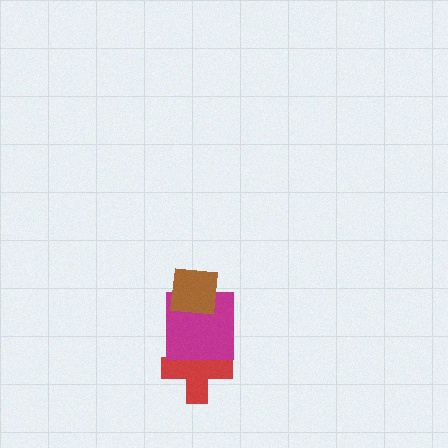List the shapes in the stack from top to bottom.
From top to bottom: the brown square, the magenta square, the red cross.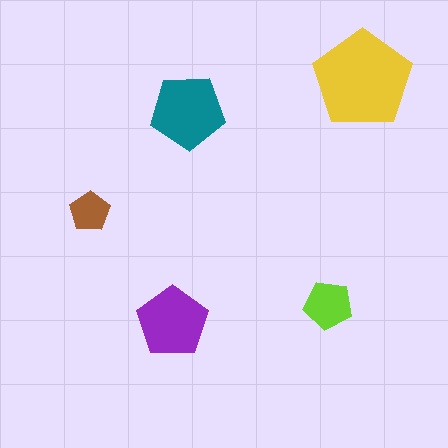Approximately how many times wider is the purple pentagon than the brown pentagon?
About 2 times wider.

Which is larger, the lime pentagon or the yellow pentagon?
The yellow one.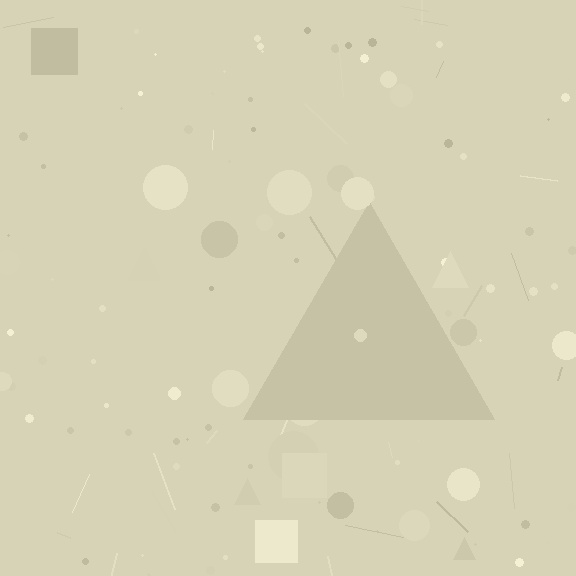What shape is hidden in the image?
A triangle is hidden in the image.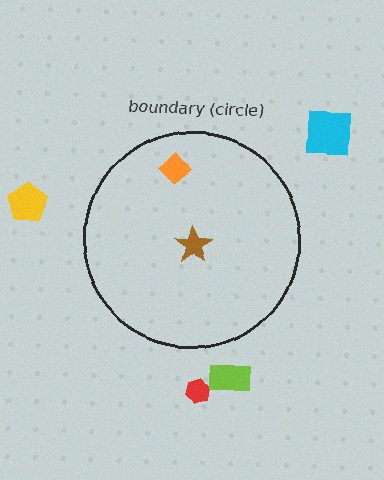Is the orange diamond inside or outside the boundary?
Inside.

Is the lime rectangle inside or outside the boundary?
Outside.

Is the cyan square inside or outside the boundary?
Outside.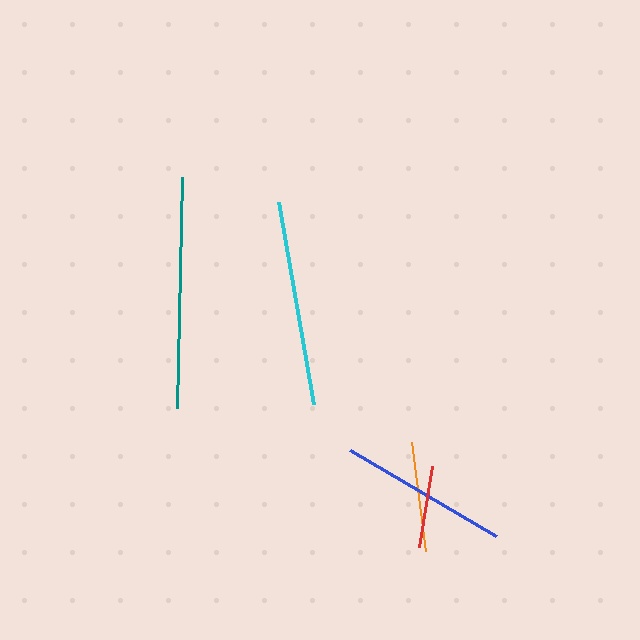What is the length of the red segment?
The red segment is approximately 82 pixels long.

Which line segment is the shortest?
The red line is the shortest at approximately 82 pixels.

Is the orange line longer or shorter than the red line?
The orange line is longer than the red line.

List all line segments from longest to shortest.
From longest to shortest: teal, cyan, blue, orange, red.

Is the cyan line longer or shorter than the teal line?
The teal line is longer than the cyan line.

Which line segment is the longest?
The teal line is the longest at approximately 231 pixels.